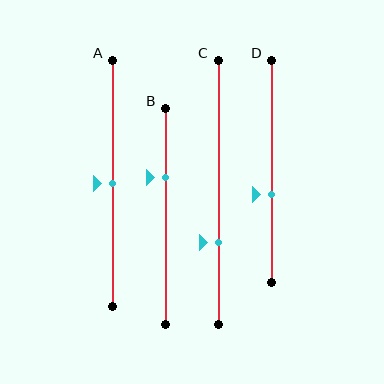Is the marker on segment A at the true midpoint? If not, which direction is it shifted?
Yes, the marker on segment A is at the true midpoint.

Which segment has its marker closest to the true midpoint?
Segment A has its marker closest to the true midpoint.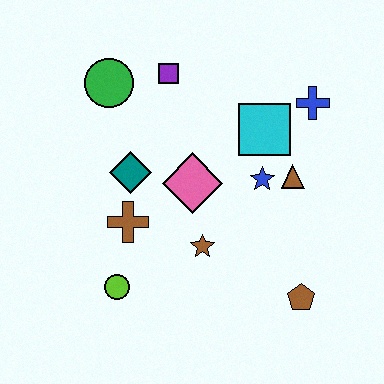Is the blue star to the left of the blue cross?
Yes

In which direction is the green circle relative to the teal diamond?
The green circle is above the teal diamond.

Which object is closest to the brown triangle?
The blue star is closest to the brown triangle.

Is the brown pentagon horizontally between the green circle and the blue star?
No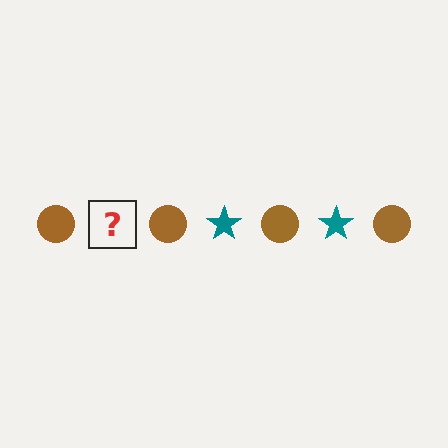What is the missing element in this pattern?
The missing element is a teal star.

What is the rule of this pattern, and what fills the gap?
The rule is that the pattern alternates between brown circle and teal star. The gap should be filled with a teal star.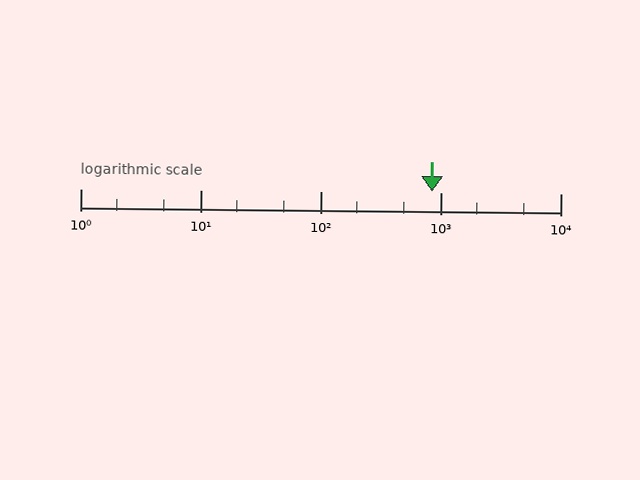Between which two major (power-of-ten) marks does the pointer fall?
The pointer is between 100 and 1000.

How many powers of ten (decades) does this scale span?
The scale spans 4 decades, from 1 to 10000.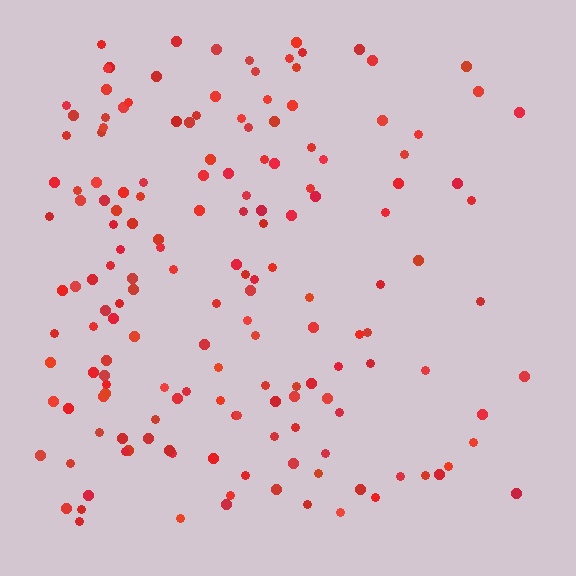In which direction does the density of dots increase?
From right to left, with the left side densest.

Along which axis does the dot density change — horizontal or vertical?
Horizontal.